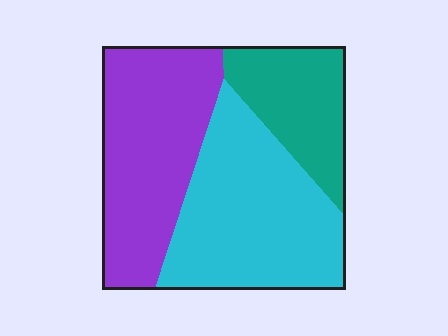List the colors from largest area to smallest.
From largest to smallest: cyan, purple, teal.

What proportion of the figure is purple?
Purple covers 38% of the figure.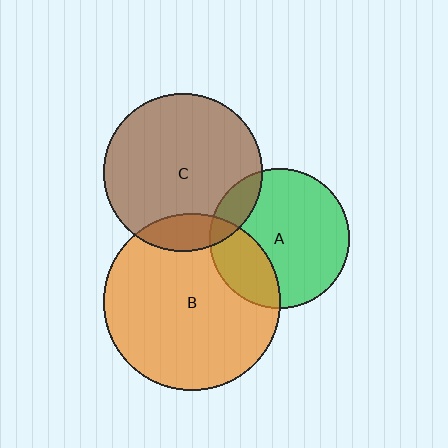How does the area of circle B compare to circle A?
Approximately 1.6 times.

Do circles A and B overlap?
Yes.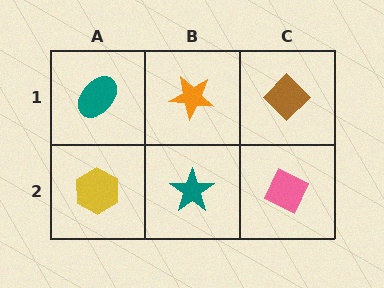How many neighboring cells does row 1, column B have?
3.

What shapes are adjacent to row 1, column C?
A pink diamond (row 2, column C), an orange star (row 1, column B).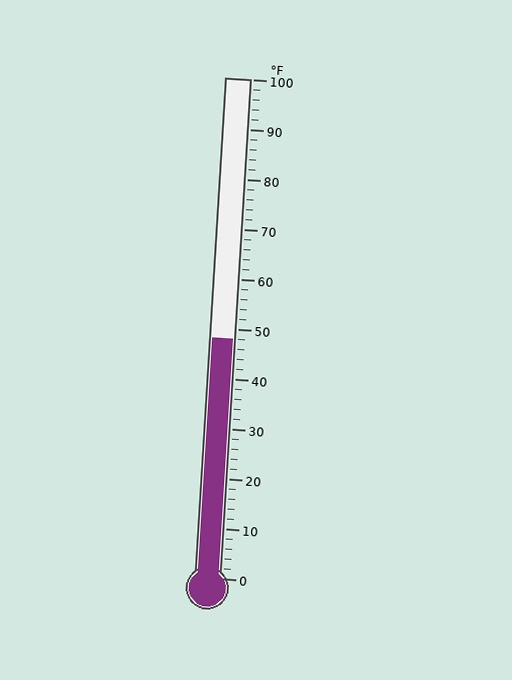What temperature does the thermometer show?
The thermometer shows approximately 48°F.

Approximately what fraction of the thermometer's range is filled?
The thermometer is filled to approximately 50% of its range.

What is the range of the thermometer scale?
The thermometer scale ranges from 0°F to 100°F.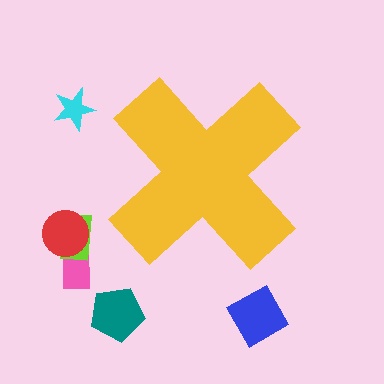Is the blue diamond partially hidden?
No, the blue diamond is fully visible.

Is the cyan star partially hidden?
No, the cyan star is fully visible.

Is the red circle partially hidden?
No, the red circle is fully visible.